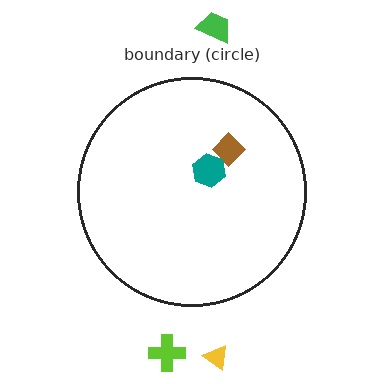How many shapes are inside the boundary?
2 inside, 3 outside.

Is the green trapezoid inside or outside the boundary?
Outside.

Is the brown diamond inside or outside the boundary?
Inside.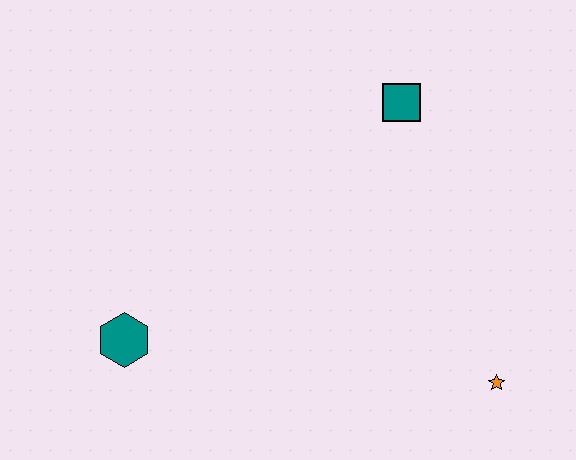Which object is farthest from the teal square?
The teal hexagon is farthest from the teal square.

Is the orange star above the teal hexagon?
No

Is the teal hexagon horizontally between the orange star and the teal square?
No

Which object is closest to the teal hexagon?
The teal square is closest to the teal hexagon.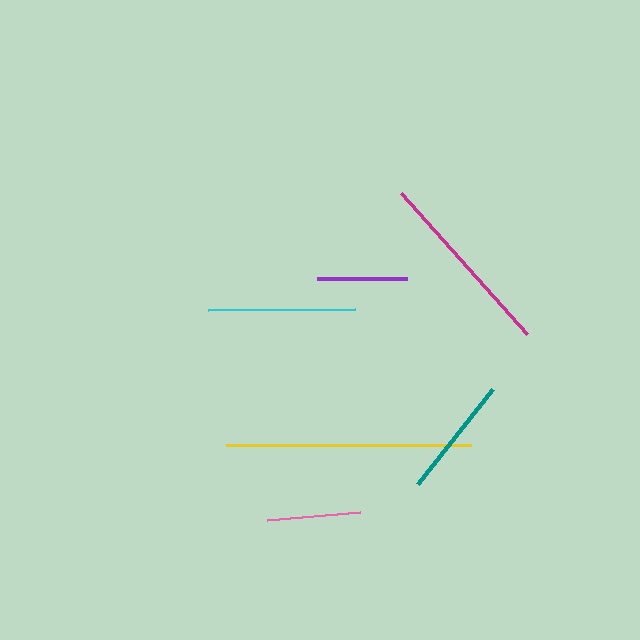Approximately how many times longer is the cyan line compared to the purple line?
The cyan line is approximately 1.6 times the length of the purple line.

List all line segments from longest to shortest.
From longest to shortest: yellow, magenta, cyan, teal, pink, purple.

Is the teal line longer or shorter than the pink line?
The teal line is longer than the pink line.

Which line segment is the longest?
The yellow line is the longest at approximately 245 pixels.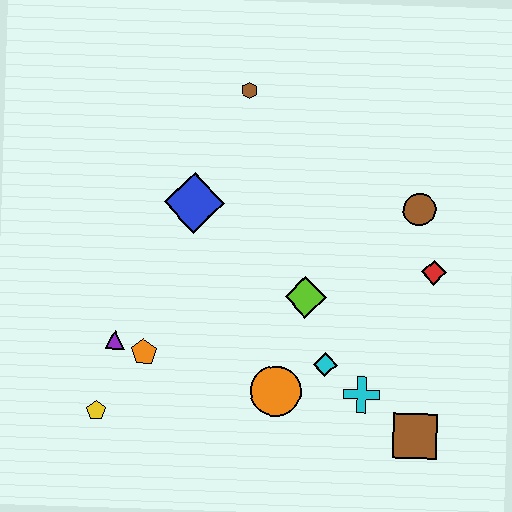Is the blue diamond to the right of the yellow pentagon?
Yes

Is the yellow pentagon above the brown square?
Yes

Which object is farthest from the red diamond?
The yellow pentagon is farthest from the red diamond.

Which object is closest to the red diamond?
The brown circle is closest to the red diamond.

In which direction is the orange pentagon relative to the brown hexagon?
The orange pentagon is below the brown hexagon.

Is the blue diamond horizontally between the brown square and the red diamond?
No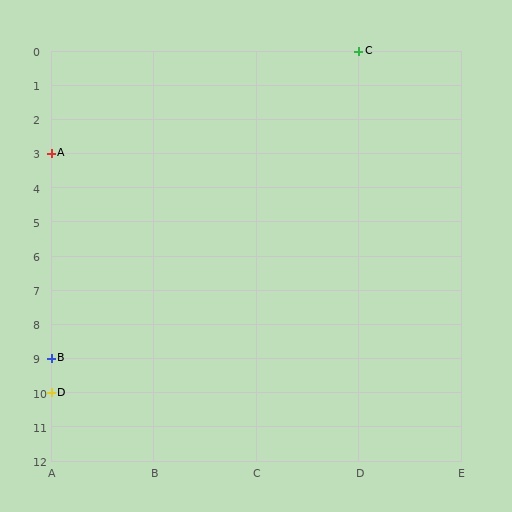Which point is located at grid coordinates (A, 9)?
Point B is at (A, 9).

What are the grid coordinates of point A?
Point A is at grid coordinates (A, 3).